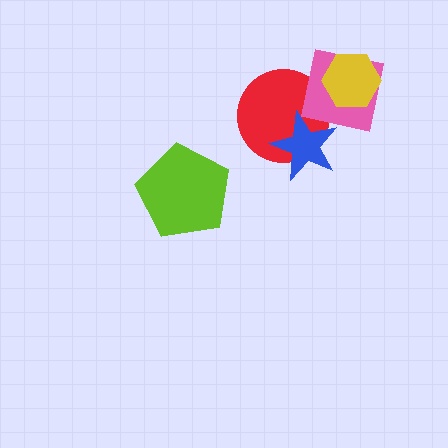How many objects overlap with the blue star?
1 object overlaps with the blue star.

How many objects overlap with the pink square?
2 objects overlap with the pink square.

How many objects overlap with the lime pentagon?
0 objects overlap with the lime pentagon.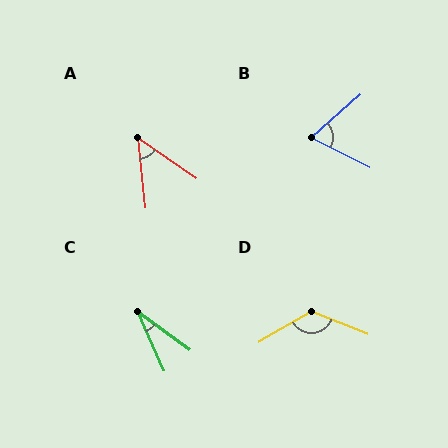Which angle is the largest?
D, at approximately 128 degrees.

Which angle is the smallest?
C, at approximately 30 degrees.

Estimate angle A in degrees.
Approximately 49 degrees.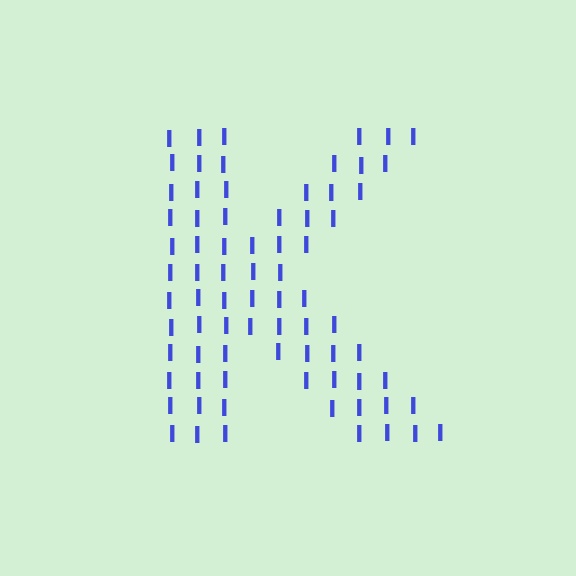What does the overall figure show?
The overall figure shows the letter K.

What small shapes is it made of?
It is made of small letter I's.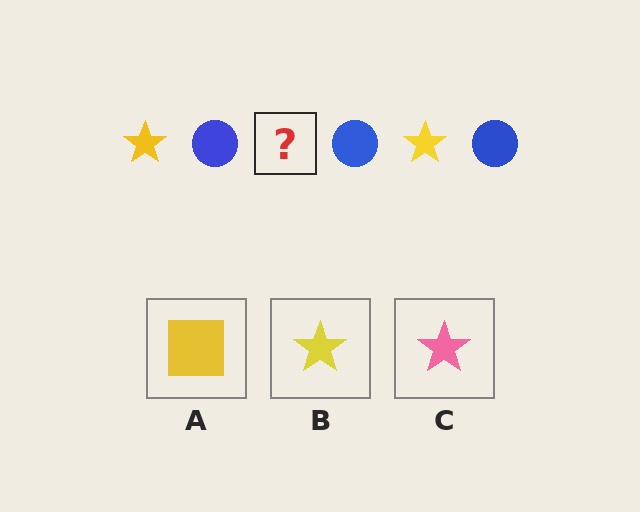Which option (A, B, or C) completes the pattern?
B.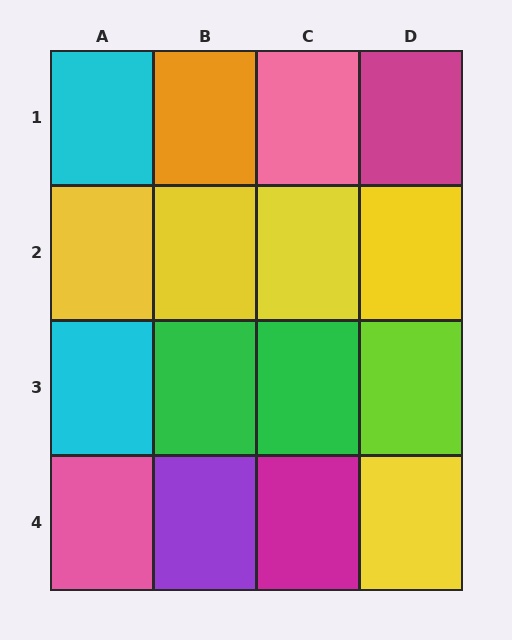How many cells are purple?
1 cell is purple.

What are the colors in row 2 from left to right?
Yellow, yellow, yellow, yellow.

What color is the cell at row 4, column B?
Purple.